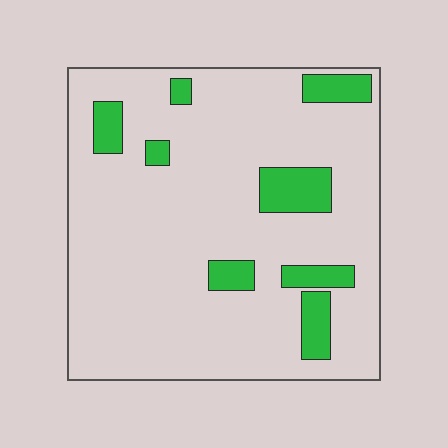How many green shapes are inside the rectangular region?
8.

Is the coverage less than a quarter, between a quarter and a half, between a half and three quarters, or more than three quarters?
Less than a quarter.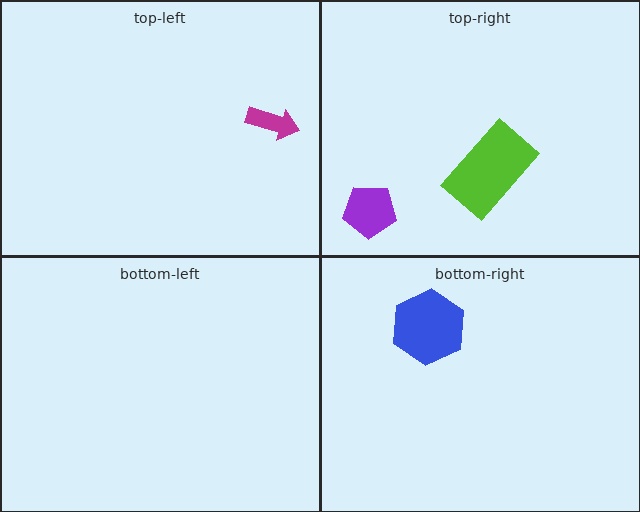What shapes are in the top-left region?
The magenta arrow.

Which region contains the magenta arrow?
The top-left region.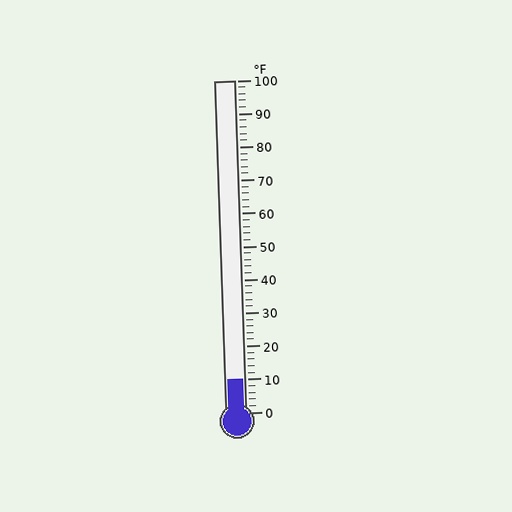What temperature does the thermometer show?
The thermometer shows approximately 10°F.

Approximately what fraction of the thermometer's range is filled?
The thermometer is filled to approximately 10% of its range.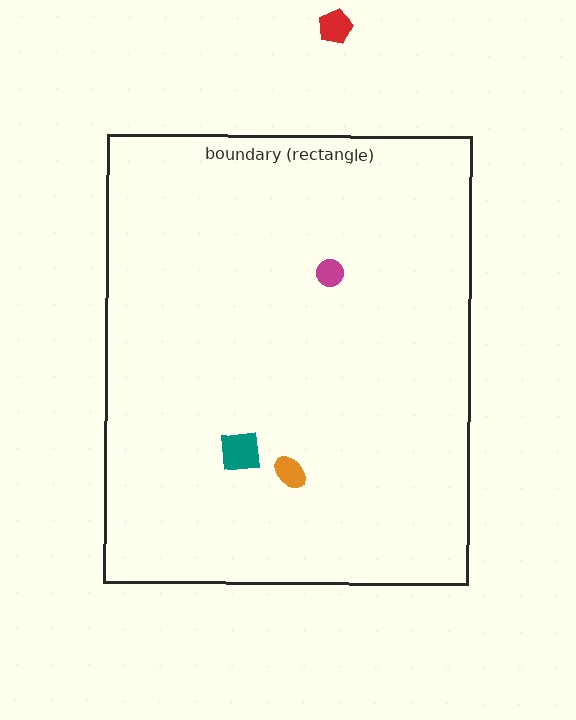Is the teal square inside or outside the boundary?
Inside.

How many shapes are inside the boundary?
3 inside, 1 outside.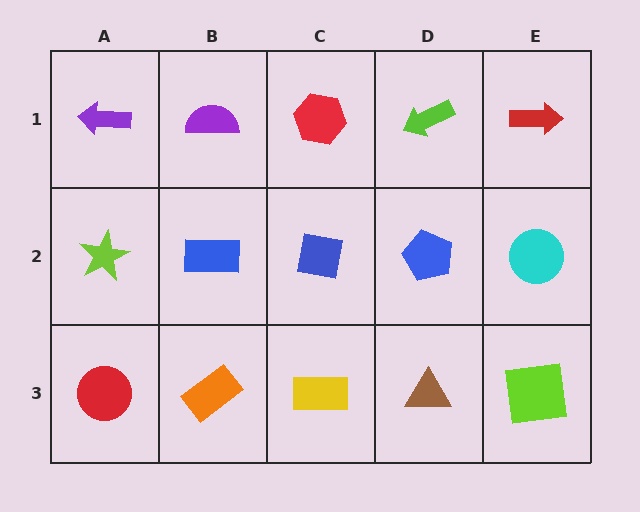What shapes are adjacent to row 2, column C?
A red hexagon (row 1, column C), a yellow rectangle (row 3, column C), a blue rectangle (row 2, column B), a blue pentagon (row 2, column D).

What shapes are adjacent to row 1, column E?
A cyan circle (row 2, column E), a lime arrow (row 1, column D).